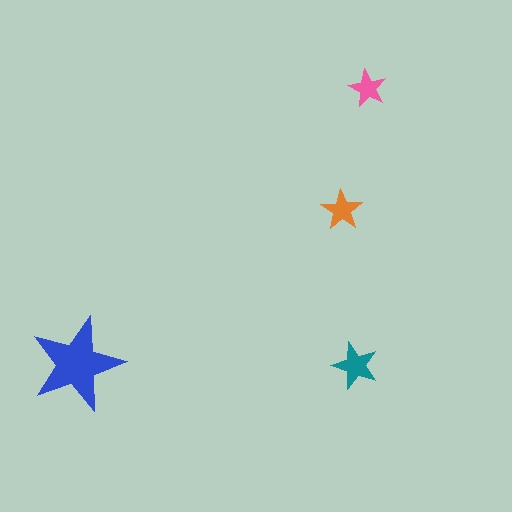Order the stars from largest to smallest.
the blue one, the teal one, the orange one, the pink one.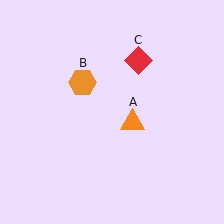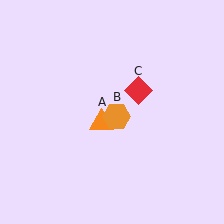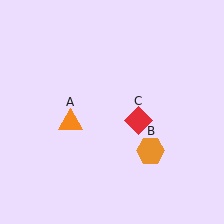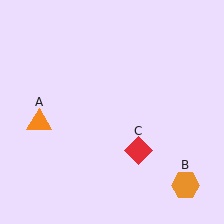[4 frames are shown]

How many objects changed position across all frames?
3 objects changed position: orange triangle (object A), orange hexagon (object B), red diamond (object C).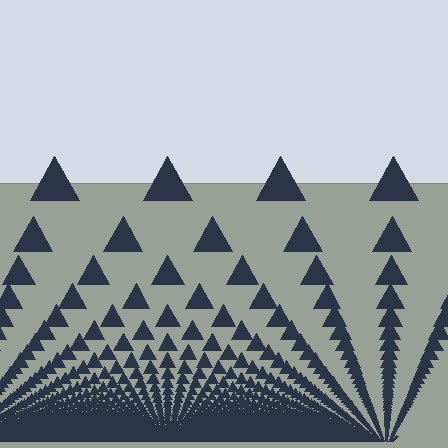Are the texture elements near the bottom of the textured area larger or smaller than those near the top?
Smaller. The gradient is inverted — elements near the bottom are smaller and denser.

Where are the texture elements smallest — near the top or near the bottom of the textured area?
Near the bottom.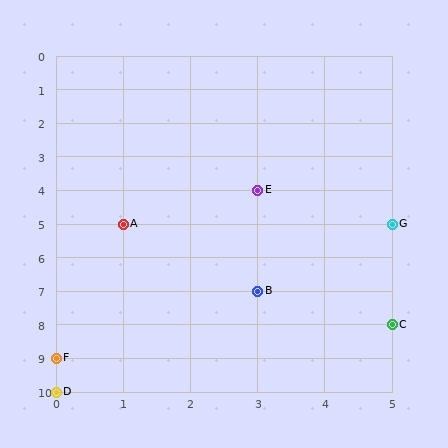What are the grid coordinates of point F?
Point F is at grid coordinates (0, 9).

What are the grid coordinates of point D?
Point D is at grid coordinates (0, 10).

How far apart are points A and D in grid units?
Points A and D are 1 column and 5 rows apart (about 5.1 grid units diagonally).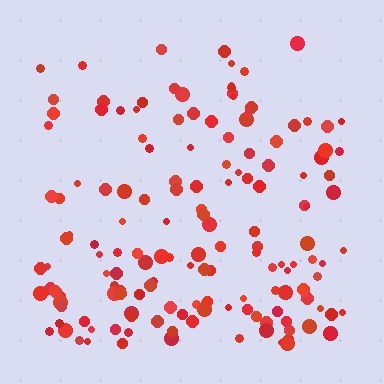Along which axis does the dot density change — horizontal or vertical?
Vertical.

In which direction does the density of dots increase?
From top to bottom, with the bottom side densest.